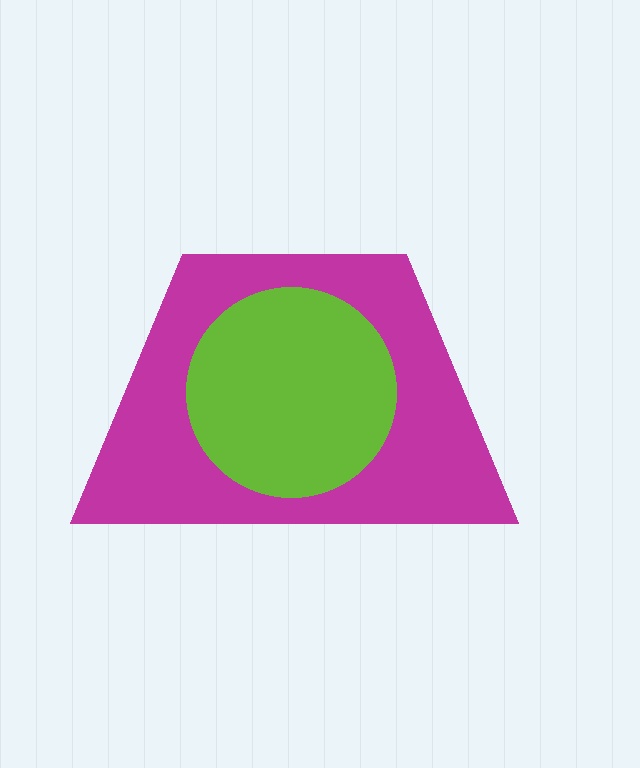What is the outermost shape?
The magenta trapezoid.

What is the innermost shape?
The lime circle.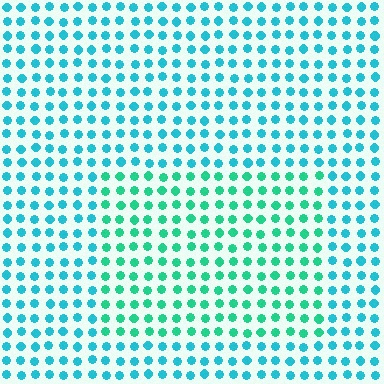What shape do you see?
I see a rectangle.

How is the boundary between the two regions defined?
The boundary is defined purely by a slight shift in hue (about 30 degrees). Spacing, size, and orientation are identical on both sides.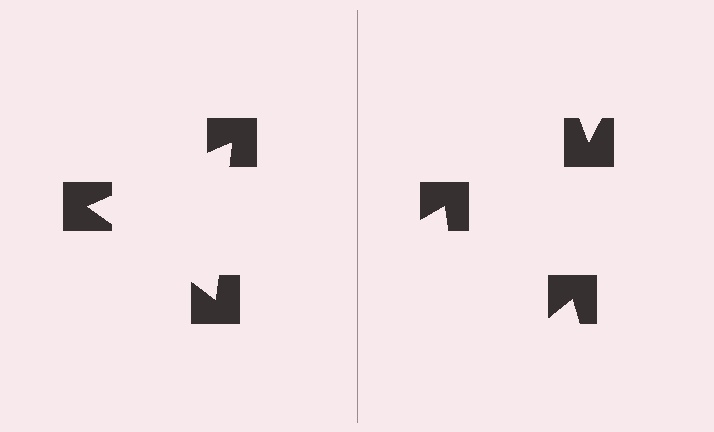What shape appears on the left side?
An illusory triangle.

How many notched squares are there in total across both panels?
6 — 3 on each side.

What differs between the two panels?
The notched squares are positioned identically on both sides; only the wedge orientations differ. On the left they align to a triangle; on the right they are misaligned.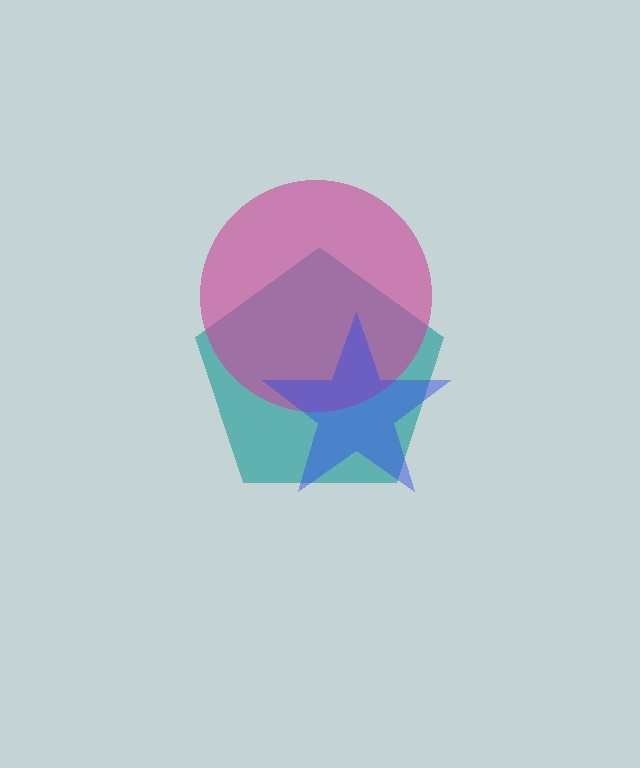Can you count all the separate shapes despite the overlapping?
Yes, there are 3 separate shapes.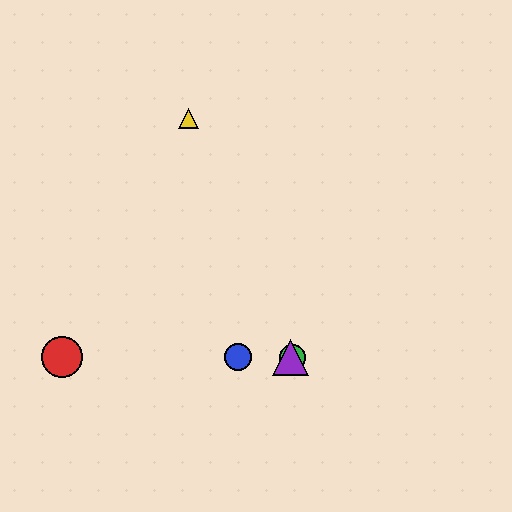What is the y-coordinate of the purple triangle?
The purple triangle is at y≈357.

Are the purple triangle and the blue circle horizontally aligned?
Yes, both are at y≈357.